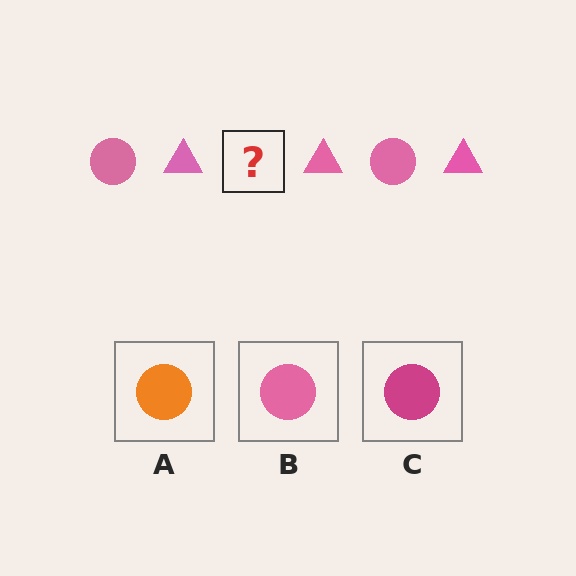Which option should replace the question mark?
Option B.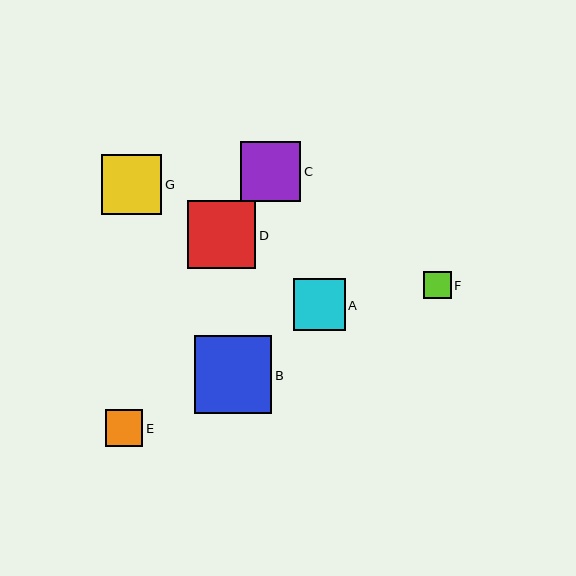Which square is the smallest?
Square F is the smallest with a size of approximately 28 pixels.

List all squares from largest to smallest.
From largest to smallest: B, D, C, G, A, E, F.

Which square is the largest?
Square B is the largest with a size of approximately 78 pixels.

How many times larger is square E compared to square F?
Square E is approximately 1.3 times the size of square F.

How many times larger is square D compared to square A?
Square D is approximately 1.3 times the size of square A.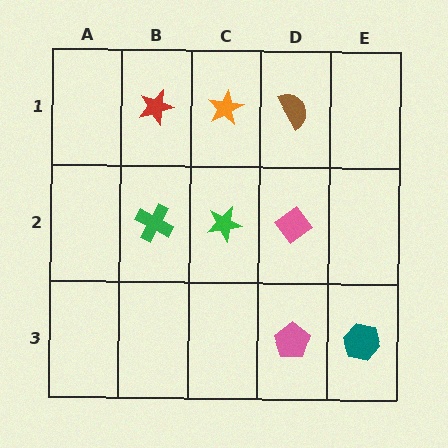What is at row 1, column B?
A red star.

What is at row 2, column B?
A green cross.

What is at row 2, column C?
A green star.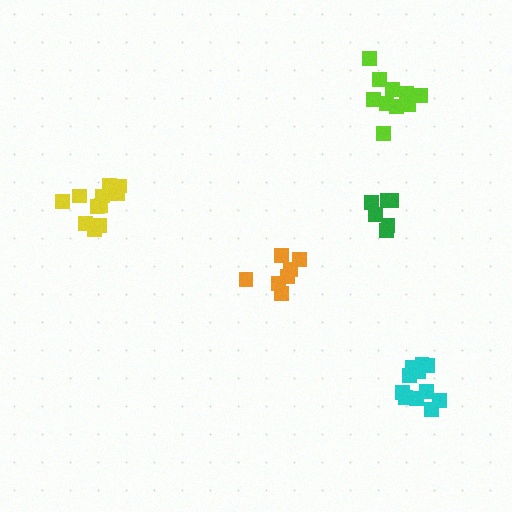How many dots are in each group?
Group 1: 12 dots, Group 2: 11 dots, Group 3: 6 dots, Group 4: 7 dots, Group 5: 11 dots (47 total).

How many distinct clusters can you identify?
There are 5 distinct clusters.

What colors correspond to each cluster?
The clusters are colored: yellow, cyan, green, orange, lime.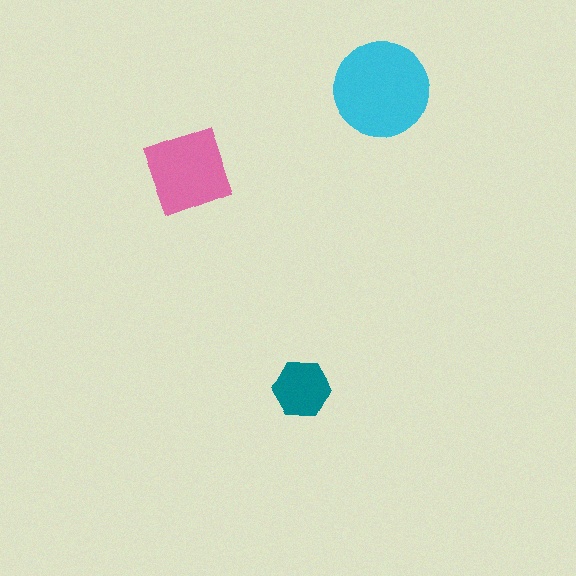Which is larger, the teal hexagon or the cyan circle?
The cyan circle.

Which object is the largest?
The cyan circle.